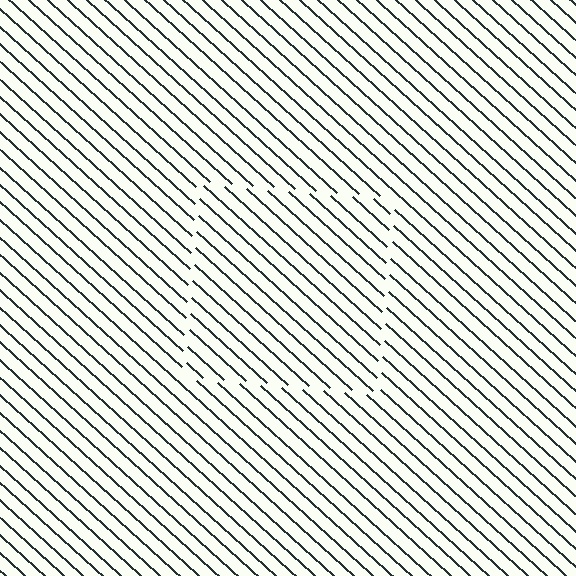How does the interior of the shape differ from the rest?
The interior of the shape contains the same grating, shifted by half a period — the contour is defined by the phase discontinuity where line-ends from the inner and outer gratings abut.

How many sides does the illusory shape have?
4 sides — the line-ends trace a square.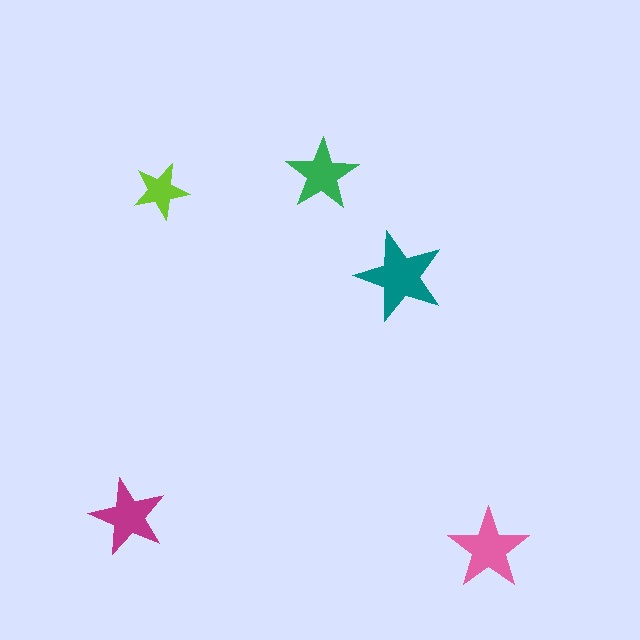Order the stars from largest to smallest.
the teal one, the pink one, the magenta one, the green one, the lime one.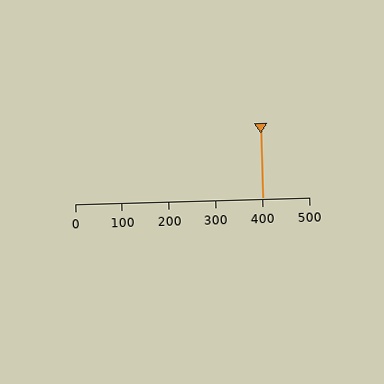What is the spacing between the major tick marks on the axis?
The major ticks are spaced 100 apart.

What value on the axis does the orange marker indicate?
The marker indicates approximately 400.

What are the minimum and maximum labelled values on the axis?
The axis runs from 0 to 500.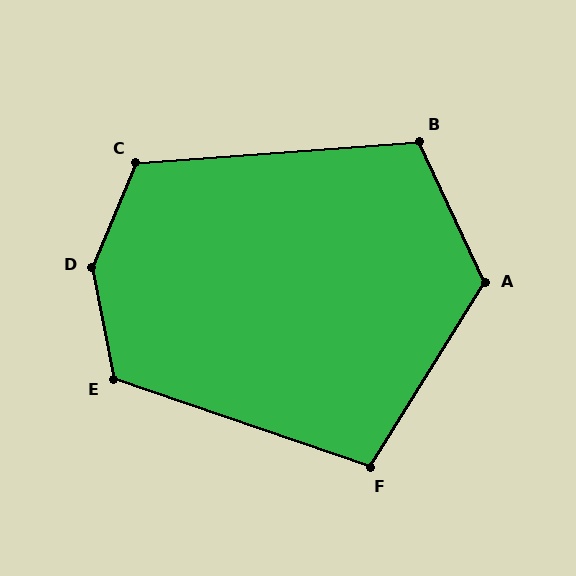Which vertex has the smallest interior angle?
F, at approximately 103 degrees.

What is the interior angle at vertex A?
Approximately 123 degrees (obtuse).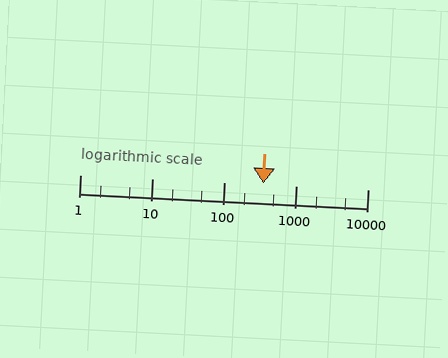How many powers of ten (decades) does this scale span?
The scale spans 4 decades, from 1 to 10000.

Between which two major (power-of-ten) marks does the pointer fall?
The pointer is between 100 and 1000.